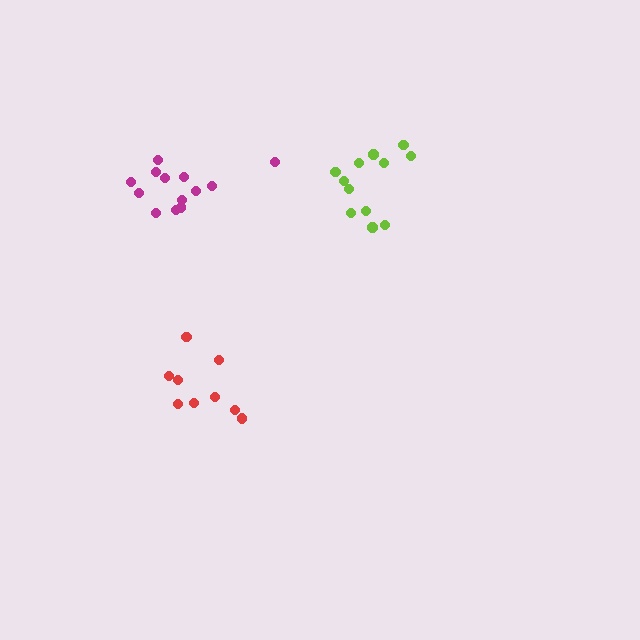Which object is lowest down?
The red cluster is bottommost.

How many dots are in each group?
Group 1: 9 dots, Group 2: 12 dots, Group 3: 13 dots (34 total).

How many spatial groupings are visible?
There are 3 spatial groupings.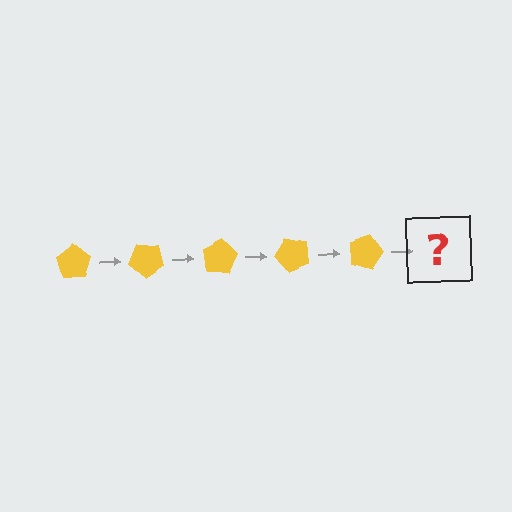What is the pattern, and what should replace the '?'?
The pattern is that the pentagon rotates 40 degrees each step. The '?' should be a yellow pentagon rotated 200 degrees.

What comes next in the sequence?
The next element should be a yellow pentagon rotated 200 degrees.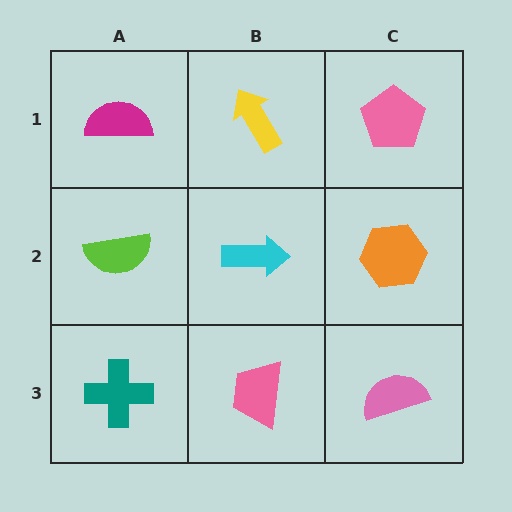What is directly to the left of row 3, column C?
A pink trapezoid.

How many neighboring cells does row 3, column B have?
3.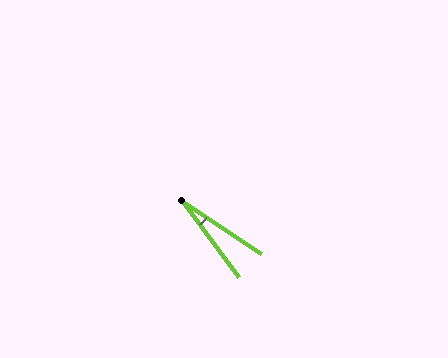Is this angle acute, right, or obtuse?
It is acute.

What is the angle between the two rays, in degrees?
Approximately 20 degrees.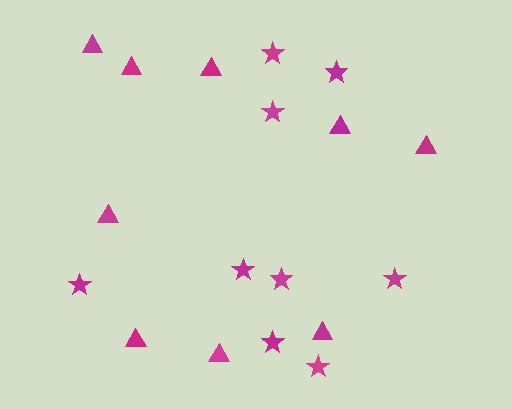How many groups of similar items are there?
There are 2 groups: one group of stars (9) and one group of triangles (9).